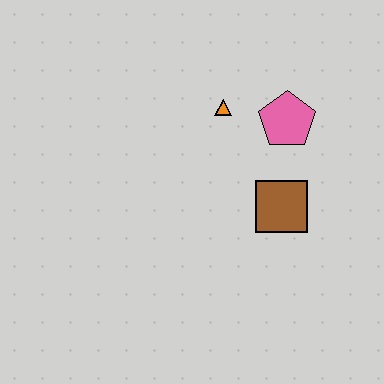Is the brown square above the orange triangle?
No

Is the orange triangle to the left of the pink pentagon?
Yes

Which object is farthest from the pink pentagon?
The brown square is farthest from the pink pentagon.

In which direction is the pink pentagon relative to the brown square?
The pink pentagon is above the brown square.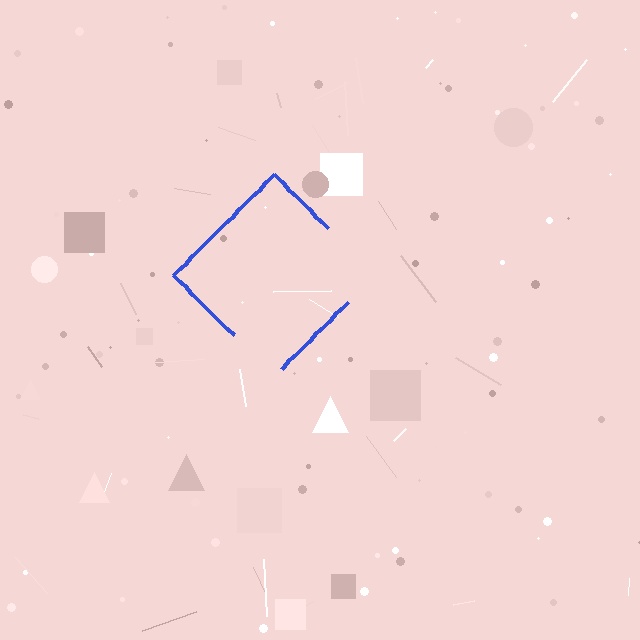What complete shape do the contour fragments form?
The contour fragments form a diamond.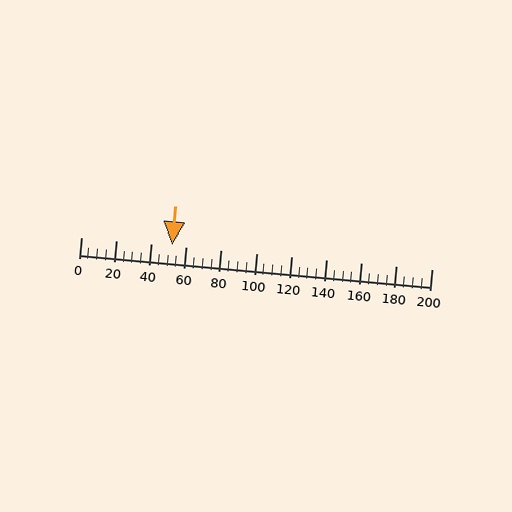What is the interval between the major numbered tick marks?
The major tick marks are spaced 20 units apart.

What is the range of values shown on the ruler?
The ruler shows values from 0 to 200.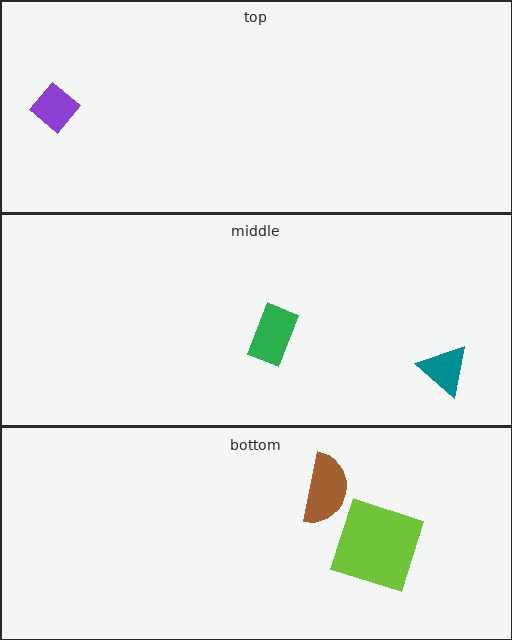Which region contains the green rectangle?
The middle region.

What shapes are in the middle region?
The green rectangle, the teal triangle.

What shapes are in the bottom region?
The lime square, the brown semicircle.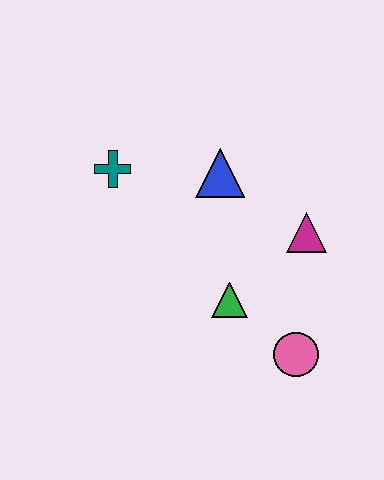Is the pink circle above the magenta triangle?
No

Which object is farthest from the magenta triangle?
The teal cross is farthest from the magenta triangle.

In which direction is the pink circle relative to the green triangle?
The pink circle is to the right of the green triangle.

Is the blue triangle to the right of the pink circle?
No